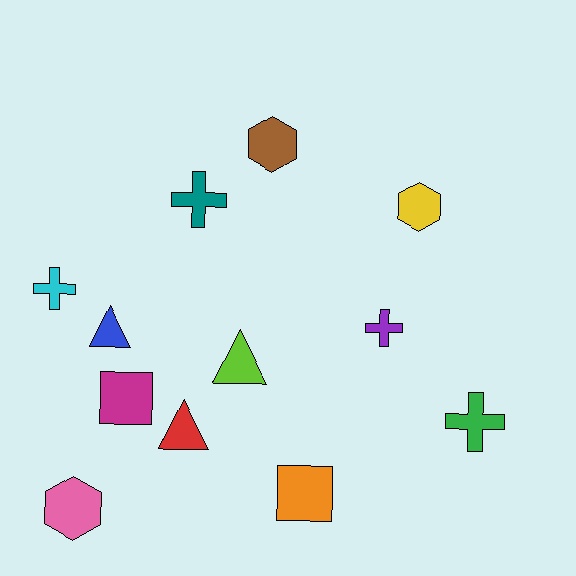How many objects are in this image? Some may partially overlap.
There are 12 objects.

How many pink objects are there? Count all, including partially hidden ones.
There is 1 pink object.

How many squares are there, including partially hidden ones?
There are 2 squares.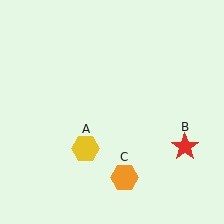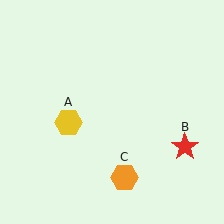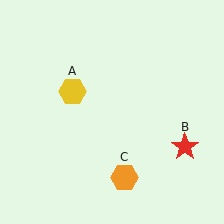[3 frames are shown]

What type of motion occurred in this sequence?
The yellow hexagon (object A) rotated clockwise around the center of the scene.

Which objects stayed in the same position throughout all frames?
Red star (object B) and orange hexagon (object C) remained stationary.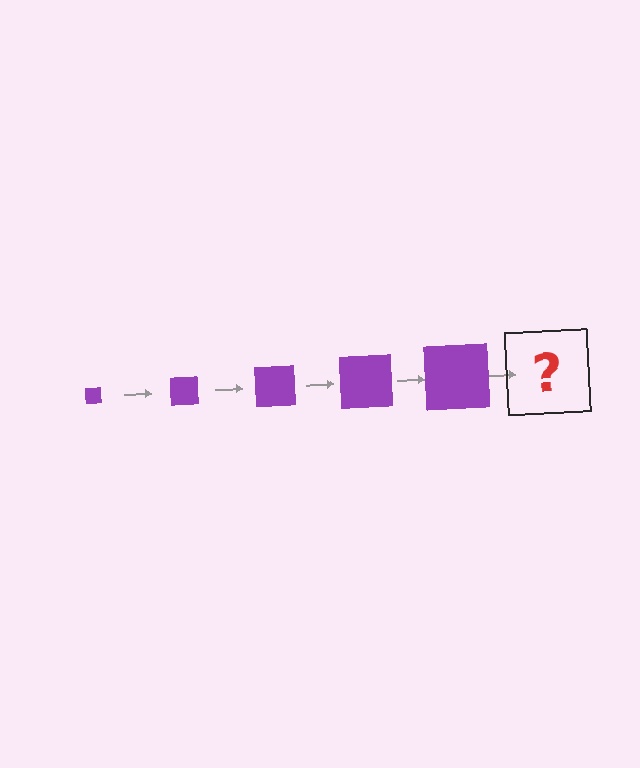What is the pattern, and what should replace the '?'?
The pattern is that the square gets progressively larger each step. The '?' should be a purple square, larger than the previous one.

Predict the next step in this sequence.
The next step is a purple square, larger than the previous one.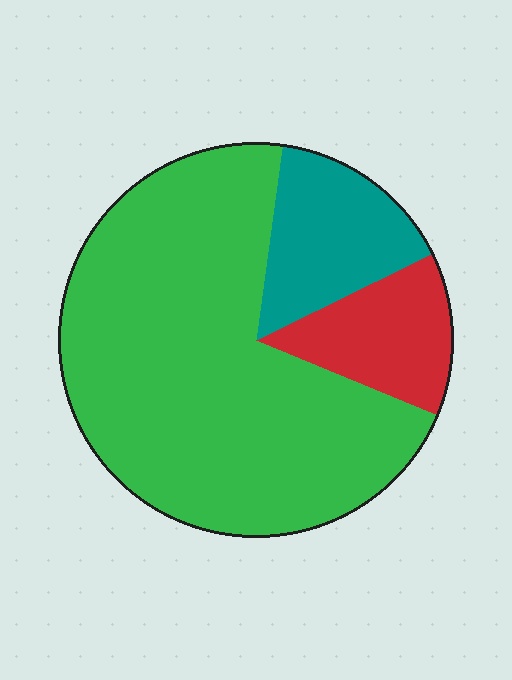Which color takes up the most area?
Green, at roughly 70%.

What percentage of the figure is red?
Red covers about 15% of the figure.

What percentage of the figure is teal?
Teal covers roughly 15% of the figure.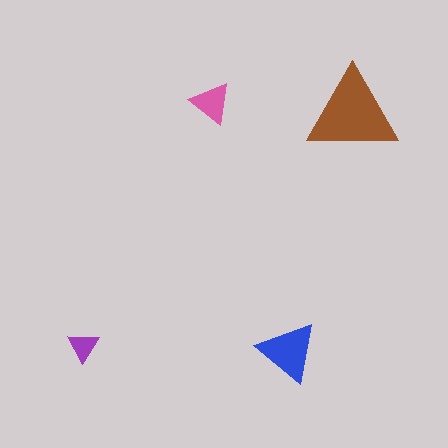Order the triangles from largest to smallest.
the brown one, the blue one, the pink one, the purple one.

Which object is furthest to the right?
The brown triangle is rightmost.